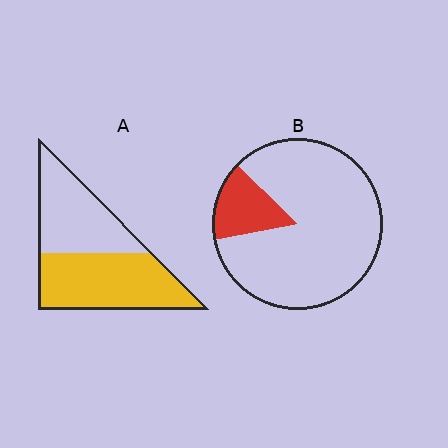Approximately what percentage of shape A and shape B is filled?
A is approximately 55% and B is approximately 15%.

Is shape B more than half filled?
No.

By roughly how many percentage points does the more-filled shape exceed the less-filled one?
By roughly 40 percentage points (A over B).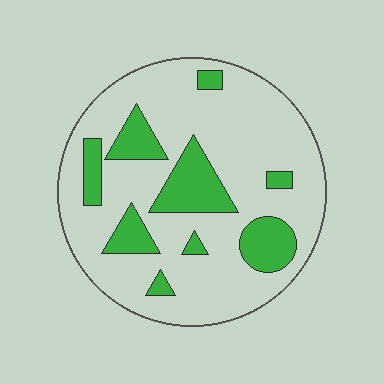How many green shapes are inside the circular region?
9.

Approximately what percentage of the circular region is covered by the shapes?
Approximately 20%.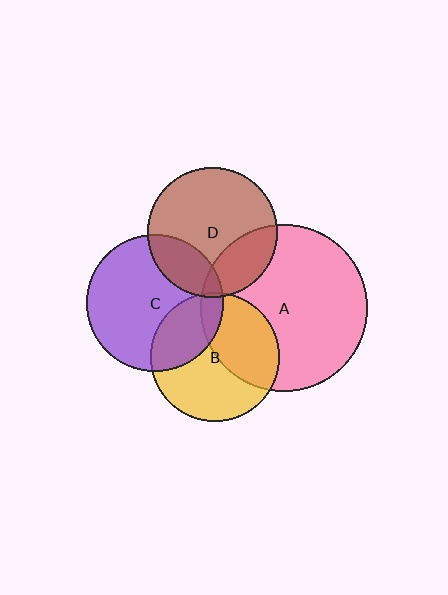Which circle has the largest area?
Circle A (pink).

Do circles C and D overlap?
Yes.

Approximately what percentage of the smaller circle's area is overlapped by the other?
Approximately 20%.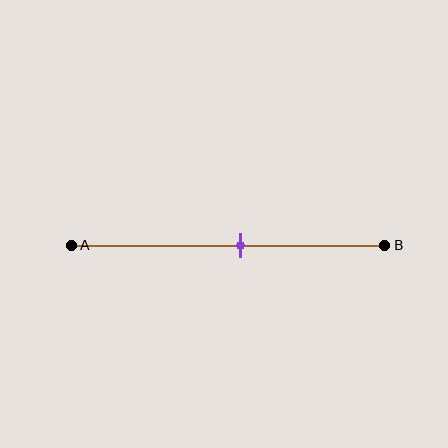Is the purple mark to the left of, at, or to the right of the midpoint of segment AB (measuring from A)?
The purple mark is to the right of the midpoint of segment AB.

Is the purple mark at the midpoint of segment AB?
No, the mark is at about 55% from A, not at the 50% midpoint.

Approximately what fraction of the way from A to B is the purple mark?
The purple mark is approximately 55% of the way from A to B.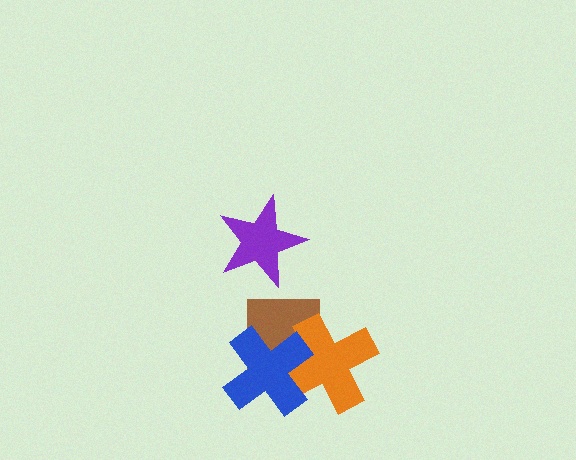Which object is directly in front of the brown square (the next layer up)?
The orange cross is directly in front of the brown square.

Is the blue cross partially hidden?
No, no other shape covers it.